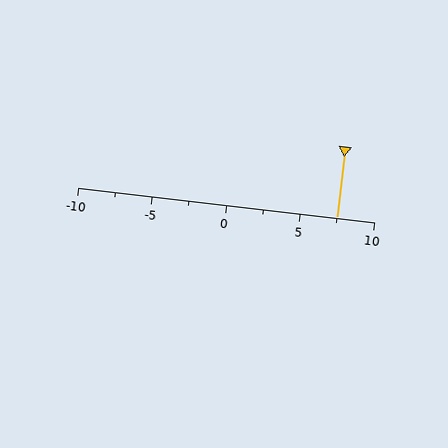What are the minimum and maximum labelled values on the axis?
The axis runs from -10 to 10.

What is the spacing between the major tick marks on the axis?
The major ticks are spaced 5 apart.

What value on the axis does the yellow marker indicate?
The marker indicates approximately 7.5.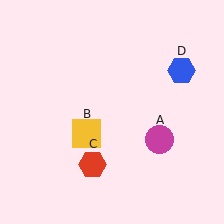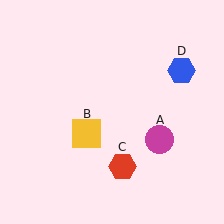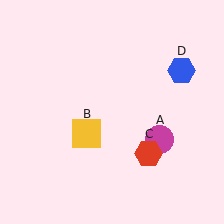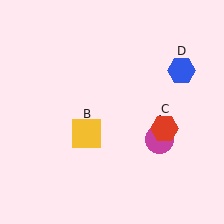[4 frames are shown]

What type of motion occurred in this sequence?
The red hexagon (object C) rotated counterclockwise around the center of the scene.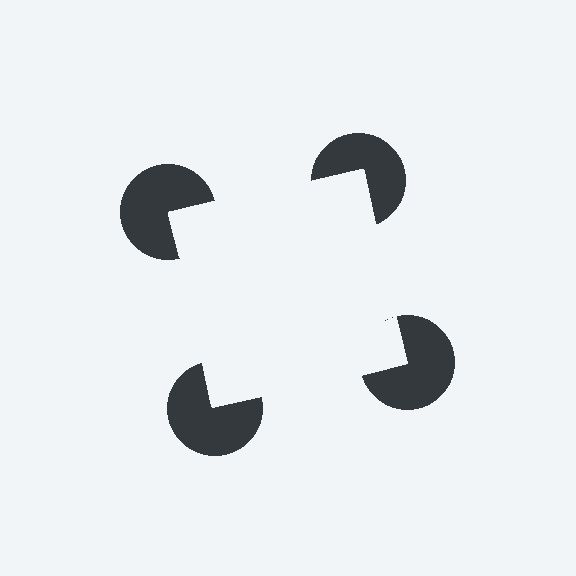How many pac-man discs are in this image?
There are 4 — one at each vertex of the illusory square.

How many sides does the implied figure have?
4 sides.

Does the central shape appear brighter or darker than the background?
It typically appears slightly brighter than the background, even though no actual brightness change is drawn.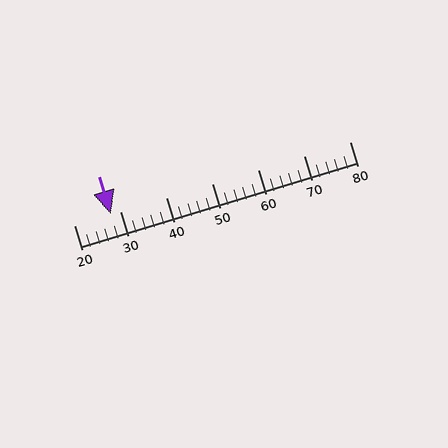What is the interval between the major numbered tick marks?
The major tick marks are spaced 10 units apart.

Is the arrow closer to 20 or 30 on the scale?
The arrow is closer to 30.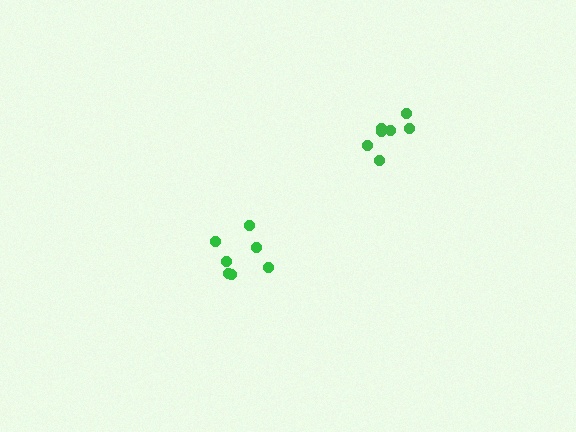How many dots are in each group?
Group 1: 7 dots, Group 2: 7 dots (14 total).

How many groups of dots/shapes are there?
There are 2 groups.